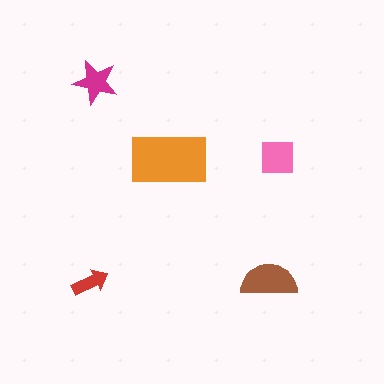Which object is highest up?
The magenta star is topmost.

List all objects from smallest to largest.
The red arrow, the magenta star, the pink square, the brown semicircle, the orange rectangle.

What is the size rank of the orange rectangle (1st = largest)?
1st.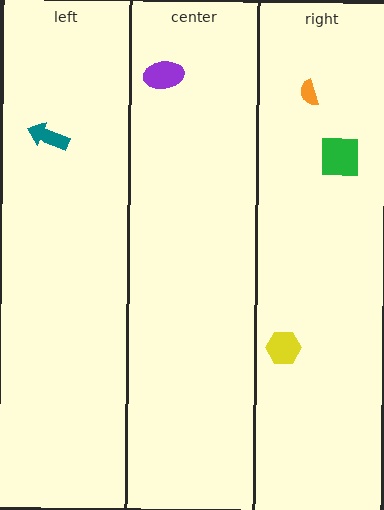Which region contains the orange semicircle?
The right region.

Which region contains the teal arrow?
The left region.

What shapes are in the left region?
The teal arrow.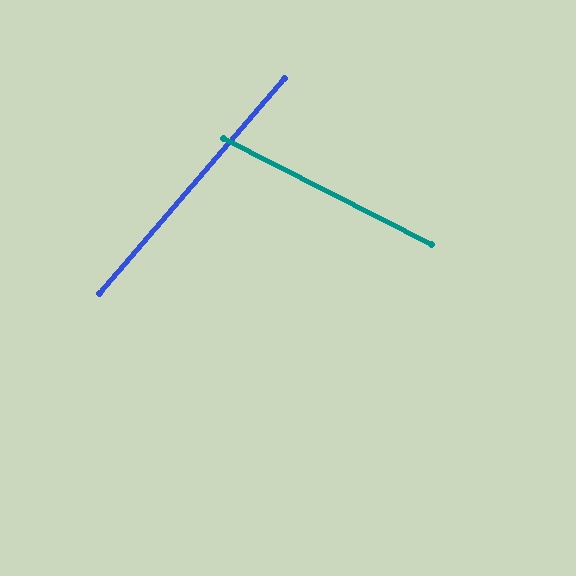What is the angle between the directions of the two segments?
Approximately 77 degrees.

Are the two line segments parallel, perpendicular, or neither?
Neither parallel nor perpendicular — they differ by about 77°.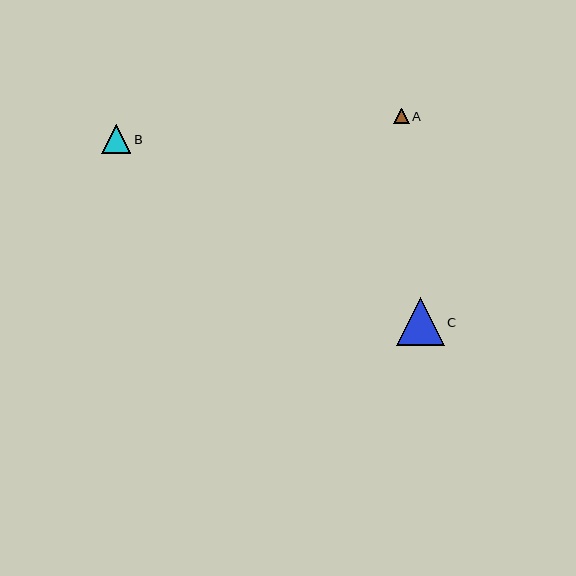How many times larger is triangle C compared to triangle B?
Triangle C is approximately 1.7 times the size of triangle B.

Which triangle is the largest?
Triangle C is the largest with a size of approximately 48 pixels.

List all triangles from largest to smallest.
From largest to smallest: C, B, A.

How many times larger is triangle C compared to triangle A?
Triangle C is approximately 3.1 times the size of triangle A.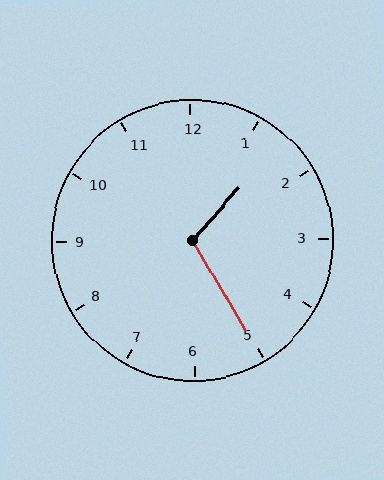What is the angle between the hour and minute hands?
Approximately 108 degrees.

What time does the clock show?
1:25.